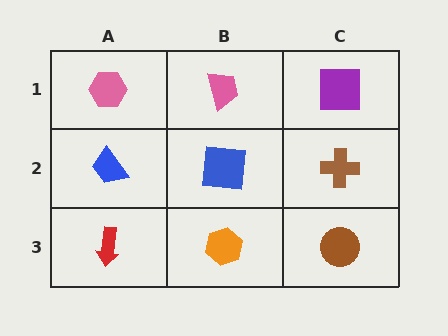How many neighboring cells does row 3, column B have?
3.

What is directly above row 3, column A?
A blue trapezoid.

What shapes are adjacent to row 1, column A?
A blue trapezoid (row 2, column A), a pink trapezoid (row 1, column B).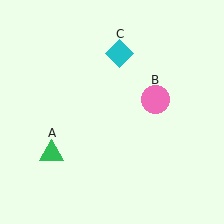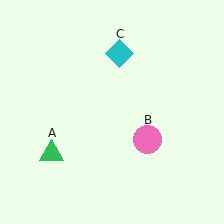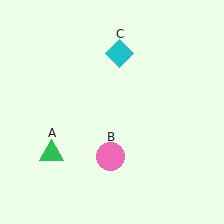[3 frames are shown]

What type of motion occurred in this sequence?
The pink circle (object B) rotated clockwise around the center of the scene.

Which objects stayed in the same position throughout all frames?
Green triangle (object A) and cyan diamond (object C) remained stationary.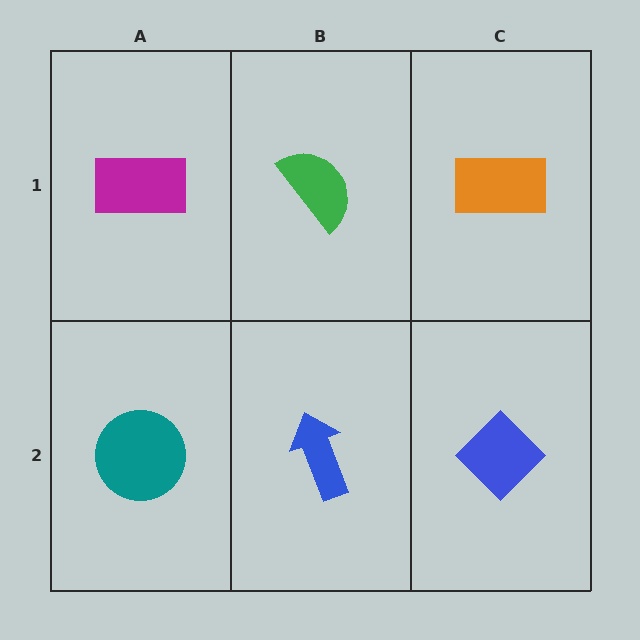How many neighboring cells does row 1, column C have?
2.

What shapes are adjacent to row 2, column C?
An orange rectangle (row 1, column C), a blue arrow (row 2, column B).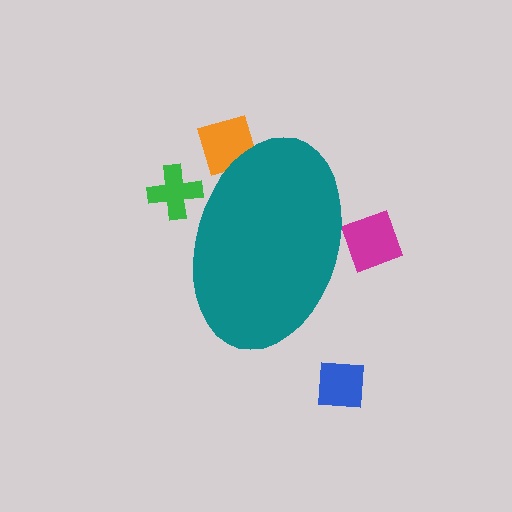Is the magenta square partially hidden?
Yes, the magenta square is partially hidden behind the teal ellipse.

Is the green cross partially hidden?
Yes, the green cross is partially hidden behind the teal ellipse.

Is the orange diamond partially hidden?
Yes, the orange diamond is partially hidden behind the teal ellipse.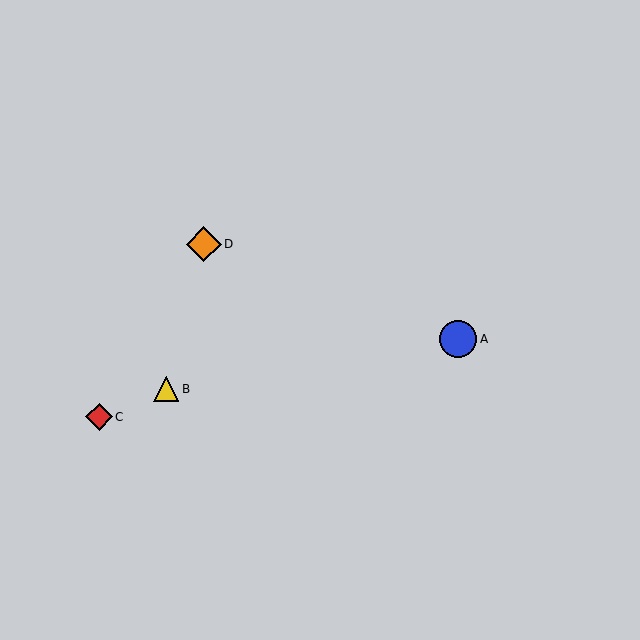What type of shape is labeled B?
Shape B is a yellow triangle.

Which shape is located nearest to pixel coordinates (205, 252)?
The orange diamond (labeled D) at (204, 244) is nearest to that location.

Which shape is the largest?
The blue circle (labeled A) is the largest.